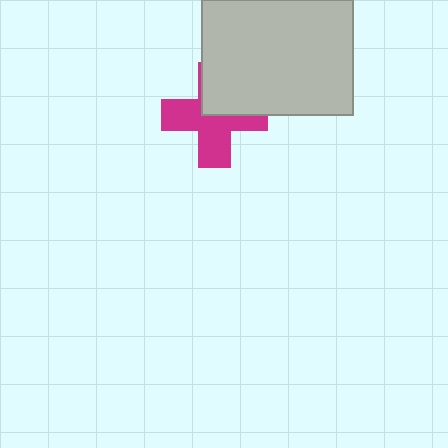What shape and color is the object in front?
The object in front is a light gray rectangle.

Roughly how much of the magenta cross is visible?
About half of it is visible (roughly 63%).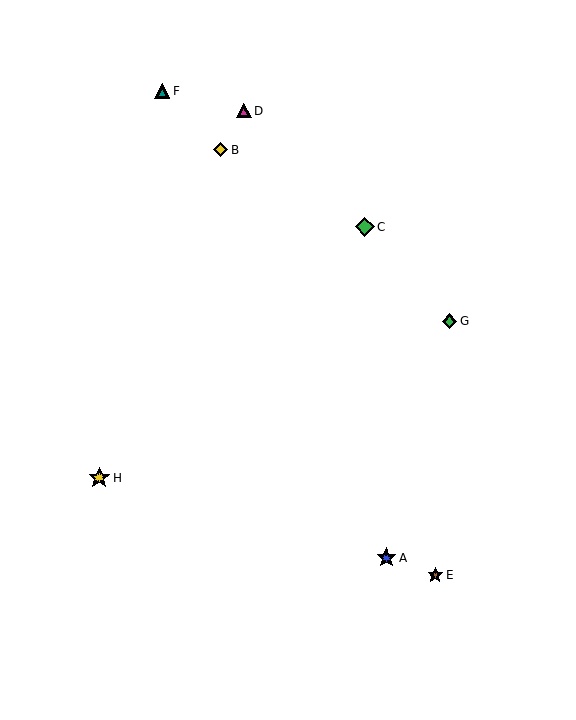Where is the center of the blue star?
The center of the blue star is at (386, 558).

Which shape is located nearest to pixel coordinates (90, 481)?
The yellow star (labeled H) at (99, 478) is nearest to that location.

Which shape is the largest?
The yellow star (labeled H) is the largest.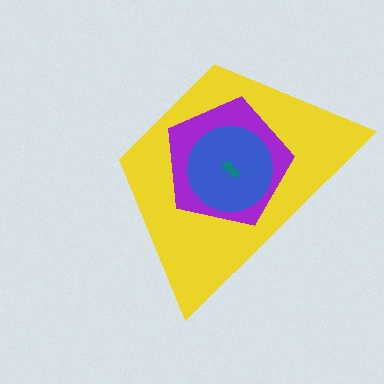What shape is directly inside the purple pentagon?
The blue circle.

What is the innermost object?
The teal arrow.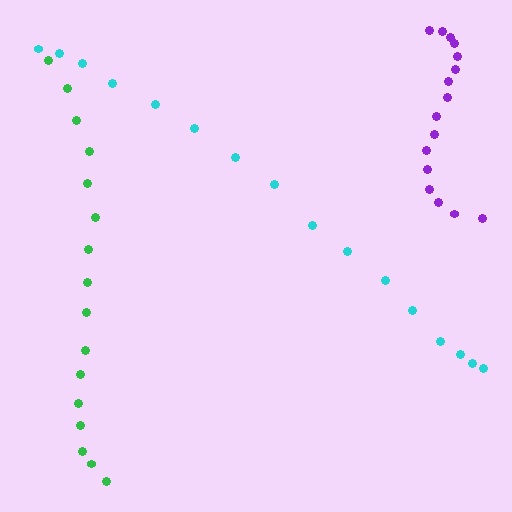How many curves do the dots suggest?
There are 3 distinct paths.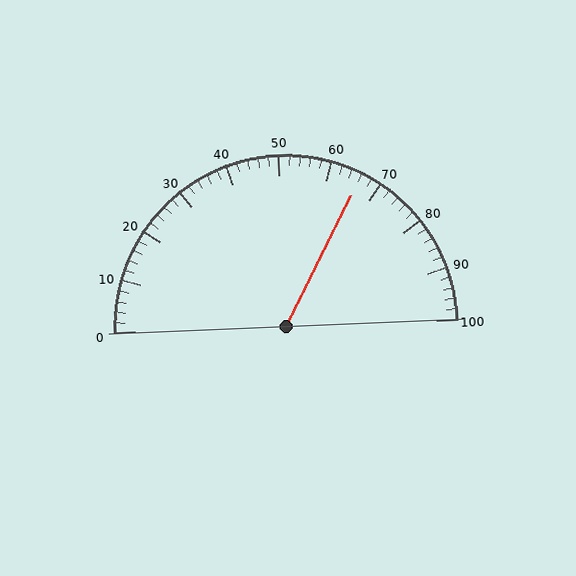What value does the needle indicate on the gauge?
The needle indicates approximately 66.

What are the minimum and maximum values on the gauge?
The gauge ranges from 0 to 100.